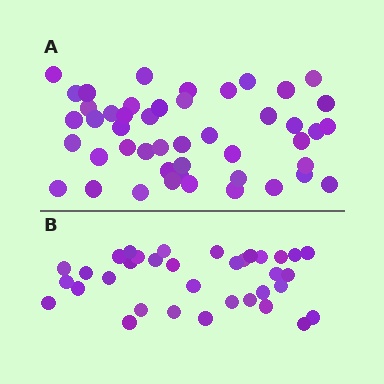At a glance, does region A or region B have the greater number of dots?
Region A (the top region) has more dots.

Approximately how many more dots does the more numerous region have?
Region A has roughly 12 or so more dots than region B.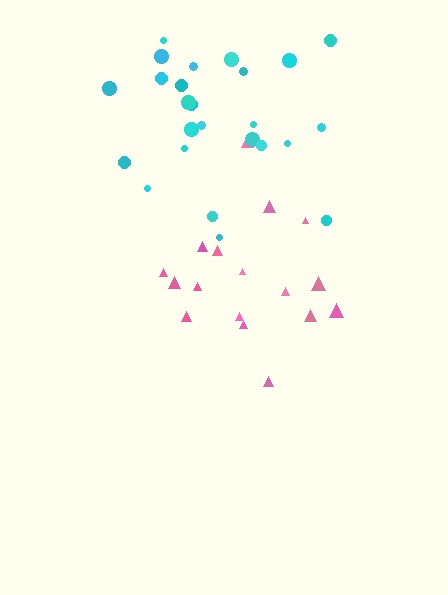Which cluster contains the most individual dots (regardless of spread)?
Cyan (26).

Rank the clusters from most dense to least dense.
cyan, pink.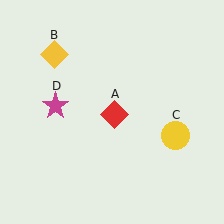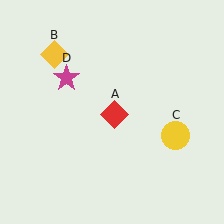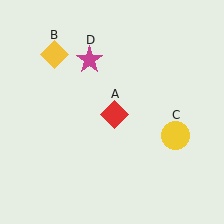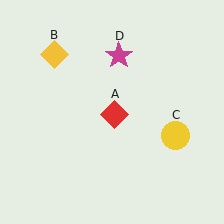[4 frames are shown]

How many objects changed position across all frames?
1 object changed position: magenta star (object D).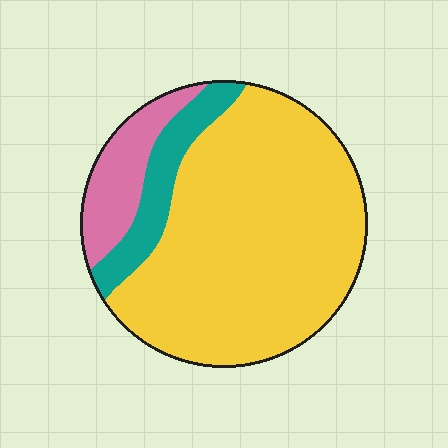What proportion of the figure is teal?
Teal takes up about one eighth (1/8) of the figure.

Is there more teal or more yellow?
Yellow.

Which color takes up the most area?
Yellow, at roughly 75%.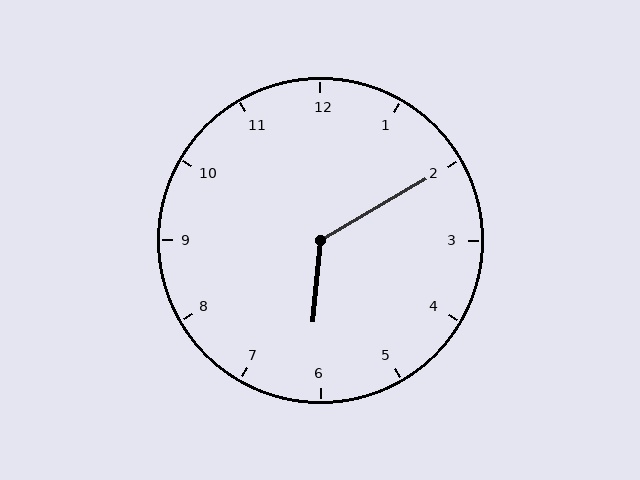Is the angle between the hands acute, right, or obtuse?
It is obtuse.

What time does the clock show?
6:10.